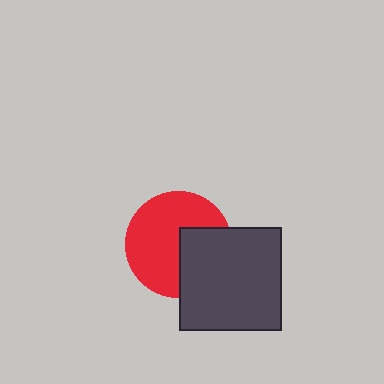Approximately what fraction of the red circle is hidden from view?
Roughly 34% of the red circle is hidden behind the dark gray square.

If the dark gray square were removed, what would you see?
You would see the complete red circle.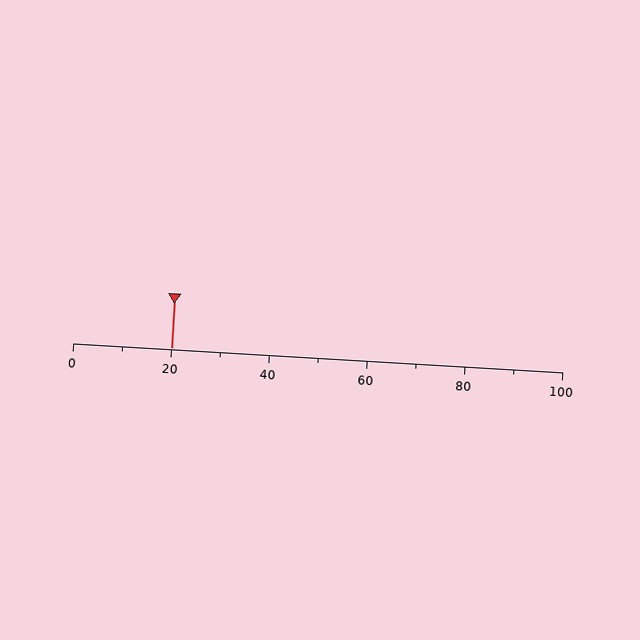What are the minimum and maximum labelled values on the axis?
The axis runs from 0 to 100.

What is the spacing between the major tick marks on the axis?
The major ticks are spaced 20 apart.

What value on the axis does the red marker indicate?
The marker indicates approximately 20.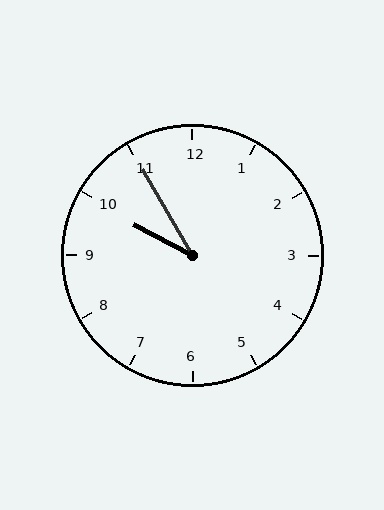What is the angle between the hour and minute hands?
Approximately 32 degrees.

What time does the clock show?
9:55.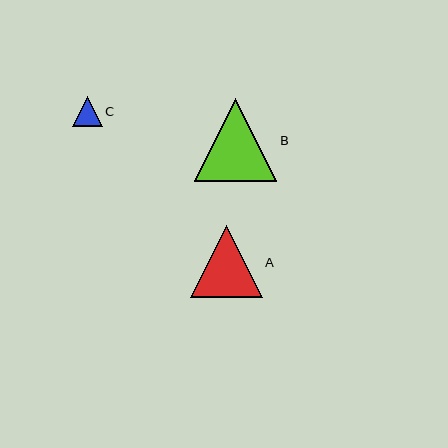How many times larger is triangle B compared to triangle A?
Triangle B is approximately 1.1 times the size of triangle A.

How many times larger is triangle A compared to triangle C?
Triangle A is approximately 2.4 times the size of triangle C.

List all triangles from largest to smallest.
From largest to smallest: B, A, C.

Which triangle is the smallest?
Triangle C is the smallest with a size of approximately 30 pixels.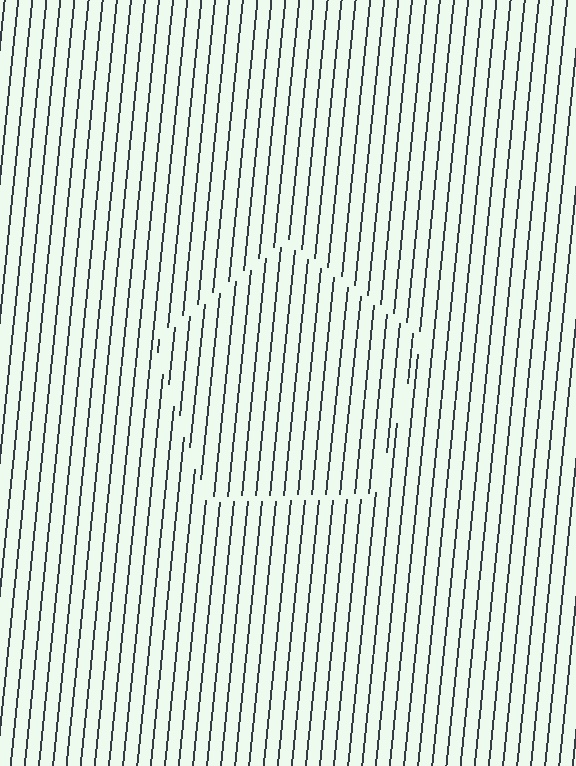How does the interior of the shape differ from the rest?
The interior of the shape contains the same grating, shifted by half a period — the contour is defined by the phase discontinuity where line-ends from the inner and outer gratings abut.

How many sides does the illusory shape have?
5 sides — the line-ends trace a pentagon.